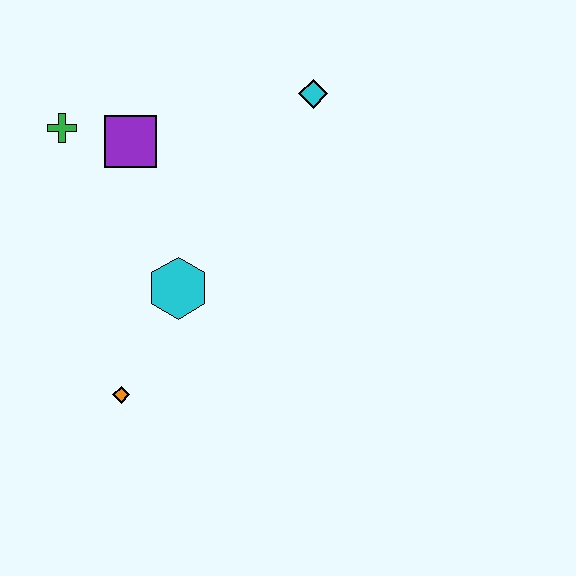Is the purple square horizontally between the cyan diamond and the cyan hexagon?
No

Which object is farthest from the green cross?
The orange diamond is farthest from the green cross.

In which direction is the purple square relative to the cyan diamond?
The purple square is to the left of the cyan diamond.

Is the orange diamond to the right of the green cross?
Yes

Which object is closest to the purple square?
The green cross is closest to the purple square.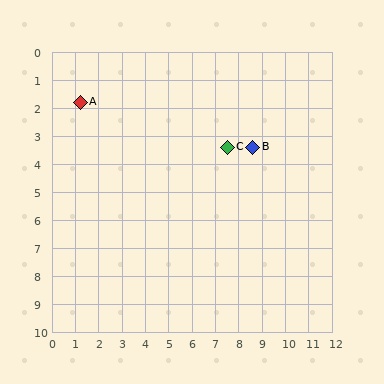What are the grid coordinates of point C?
Point C is at approximately (7.5, 3.4).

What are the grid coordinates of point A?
Point A is at approximately (1.2, 1.8).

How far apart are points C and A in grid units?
Points C and A are about 6.5 grid units apart.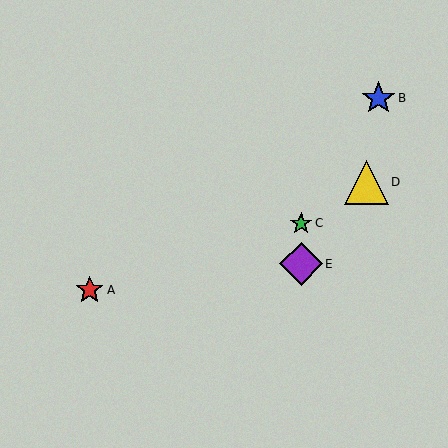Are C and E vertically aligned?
Yes, both are at x≈301.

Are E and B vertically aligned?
No, E is at x≈301 and B is at x≈379.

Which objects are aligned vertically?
Objects C, E are aligned vertically.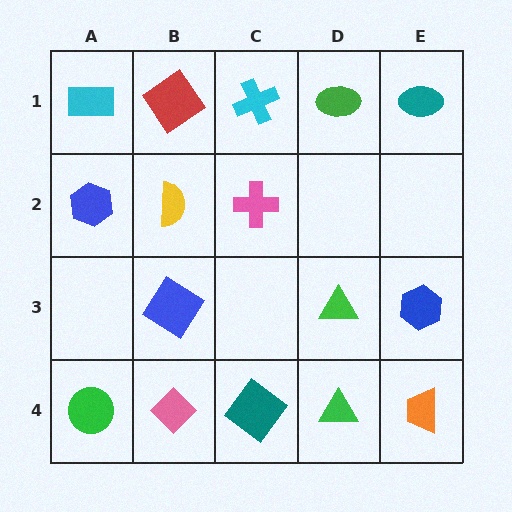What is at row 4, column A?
A green circle.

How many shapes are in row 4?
5 shapes.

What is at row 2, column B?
A yellow semicircle.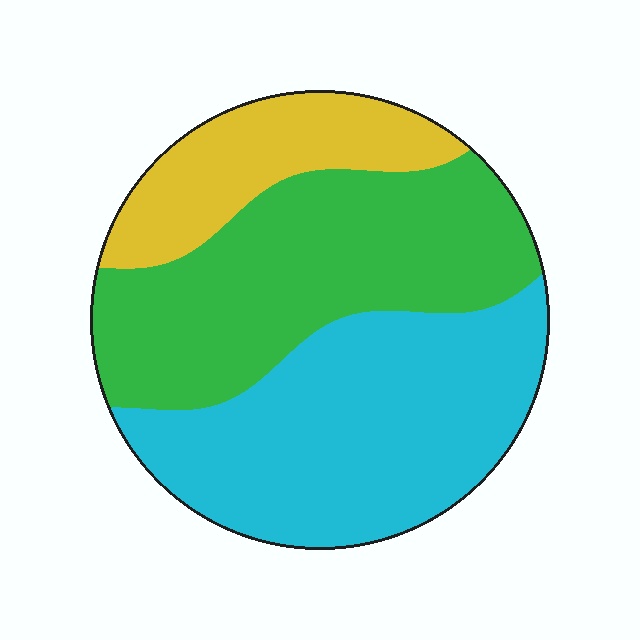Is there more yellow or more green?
Green.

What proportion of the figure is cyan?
Cyan covers 42% of the figure.